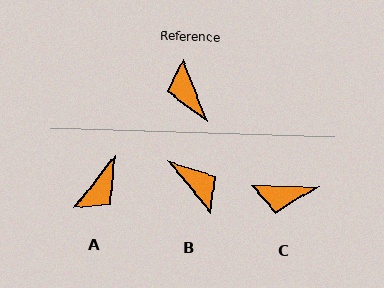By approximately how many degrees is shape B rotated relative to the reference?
Approximately 162 degrees clockwise.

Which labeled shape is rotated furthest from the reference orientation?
B, about 162 degrees away.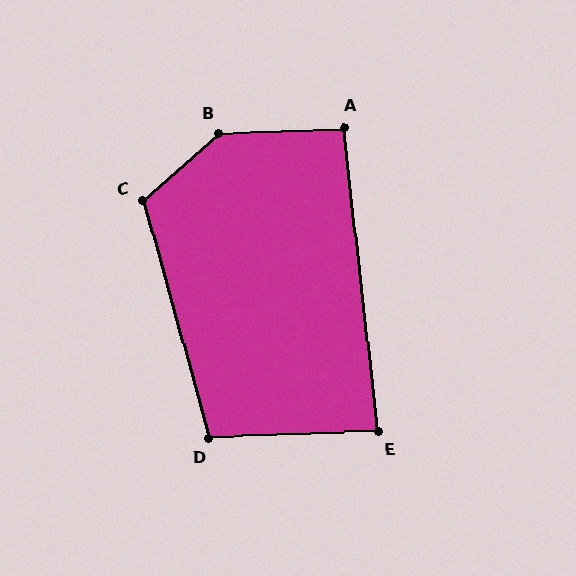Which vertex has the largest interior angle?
B, at approximately 141 degrees.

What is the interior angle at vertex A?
Approximately 94 degrees (approximately right).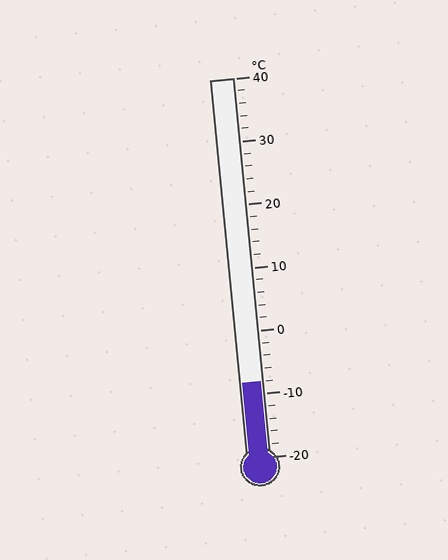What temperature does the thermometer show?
The thermometer shows approximately -8°C.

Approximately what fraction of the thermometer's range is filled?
The thermometer is filled to approximately 20% of its range.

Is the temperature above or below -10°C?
The temperature is above -10°C.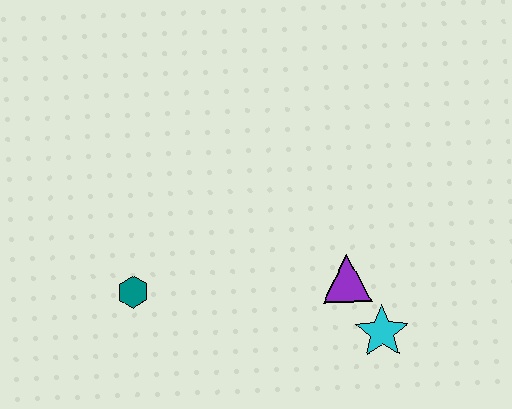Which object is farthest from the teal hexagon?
The cyan star is farthest from the teal hexagon.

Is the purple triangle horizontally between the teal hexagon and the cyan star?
Yes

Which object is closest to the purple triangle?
The cyan star is closest to the purple triangle.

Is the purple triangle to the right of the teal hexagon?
Yes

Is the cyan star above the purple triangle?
No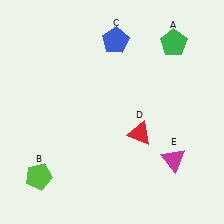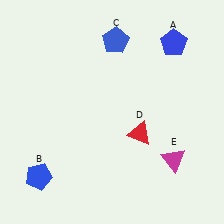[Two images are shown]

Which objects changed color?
A changed from green to blue. B changed from lime to blue.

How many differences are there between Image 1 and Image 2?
There are 2 differences between the two images.